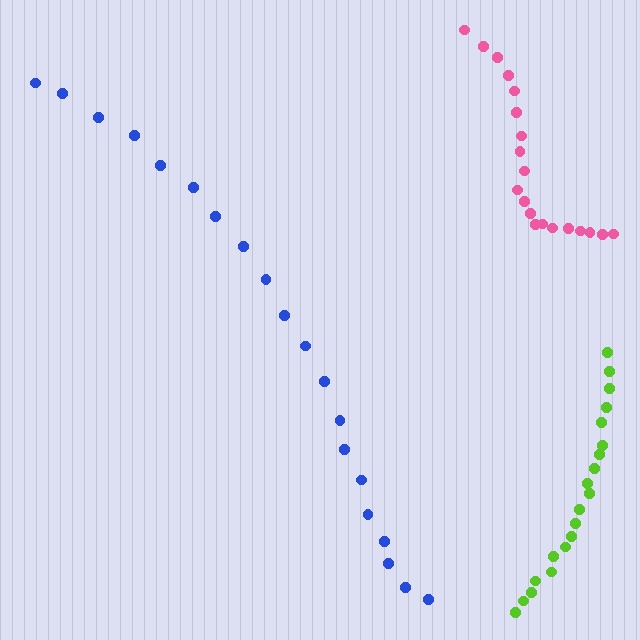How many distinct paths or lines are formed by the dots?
There are 3 distinct paths.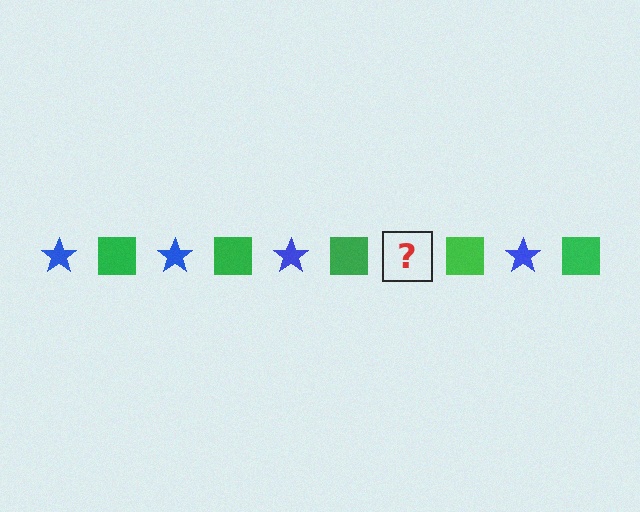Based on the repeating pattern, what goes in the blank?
The blank should be a blue star.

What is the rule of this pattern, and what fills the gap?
The rule is that the pattern alternates between blue star and green square. The gap should be filled with a blue star.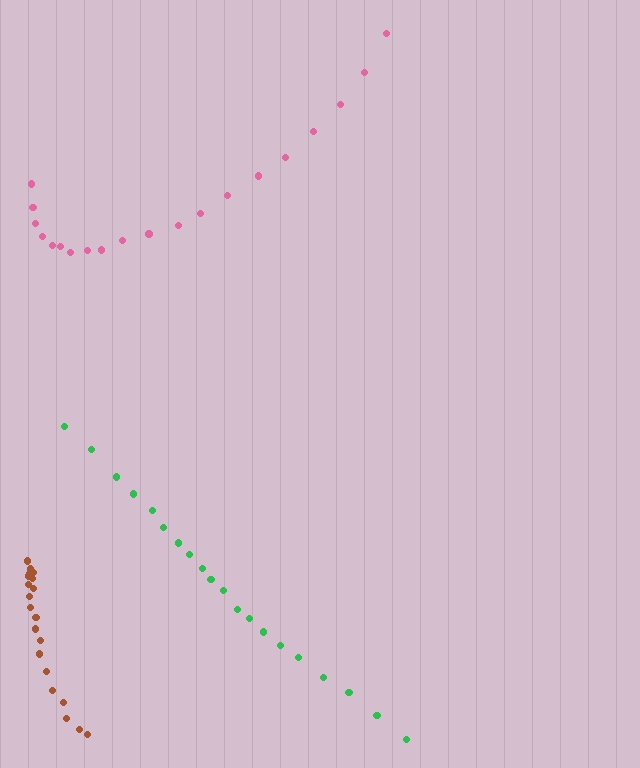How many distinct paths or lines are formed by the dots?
There are 3 distinct paths.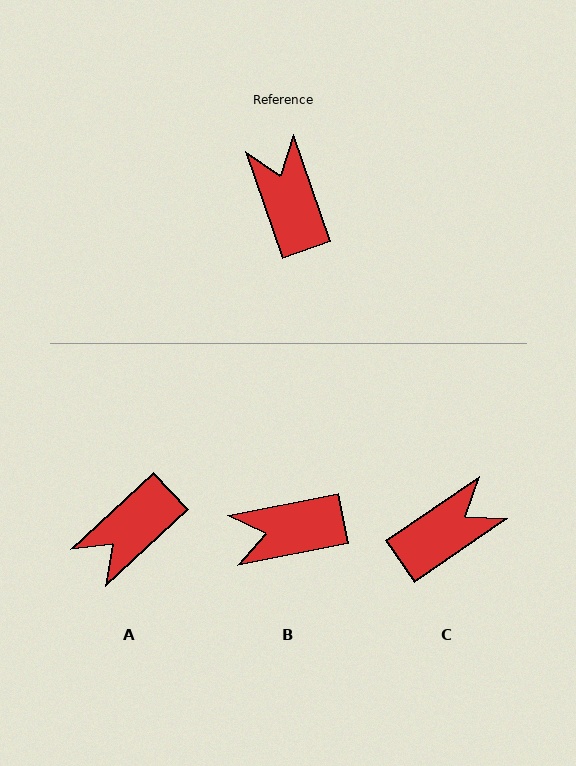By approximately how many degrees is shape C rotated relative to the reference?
Approximately 75 degrees clockwise.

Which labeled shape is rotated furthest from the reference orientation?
A, about 114 degrees away.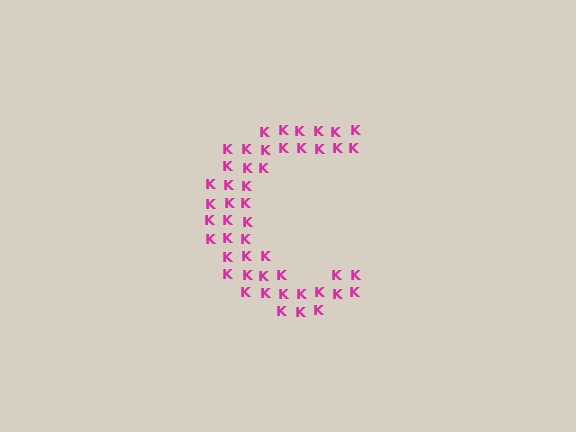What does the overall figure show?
The overall figure shows the letter C.